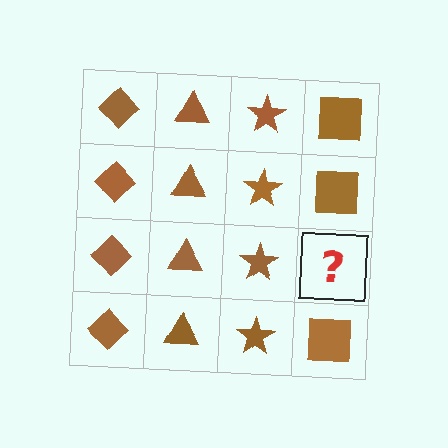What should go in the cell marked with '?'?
The missing cell should contain a brown square.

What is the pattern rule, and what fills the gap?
The rule is that each column has a consistent shape. The gap should be filled with a brown square.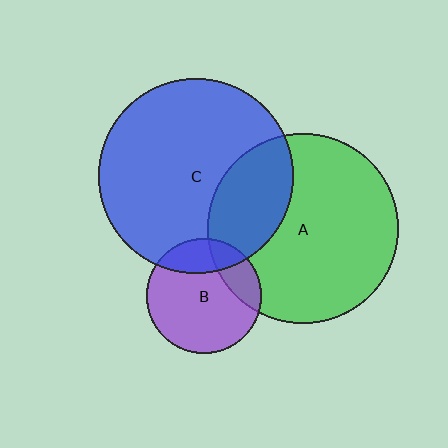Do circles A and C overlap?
Yes.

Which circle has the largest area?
Circle C (blue).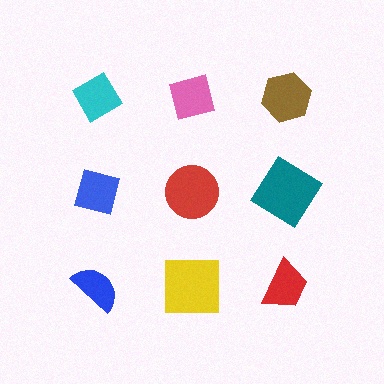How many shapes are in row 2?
3 shapes.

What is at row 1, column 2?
A pink square.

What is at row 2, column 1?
A blue square.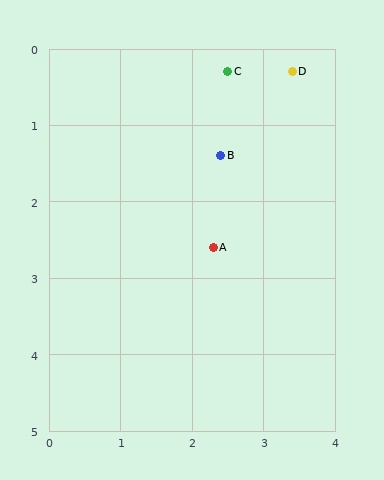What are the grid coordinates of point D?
Point D is at approximately (3.4, 0.3).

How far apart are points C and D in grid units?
Points C and D are about 0.9 grid units apart.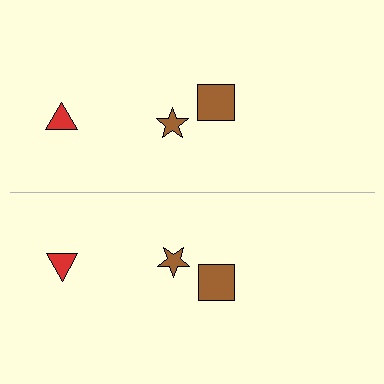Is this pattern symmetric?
Yes, this pattern has bilateral (reflection) symmetry.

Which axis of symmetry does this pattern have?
The pattern has a horizontal axis of symmetry running through the center of the image.